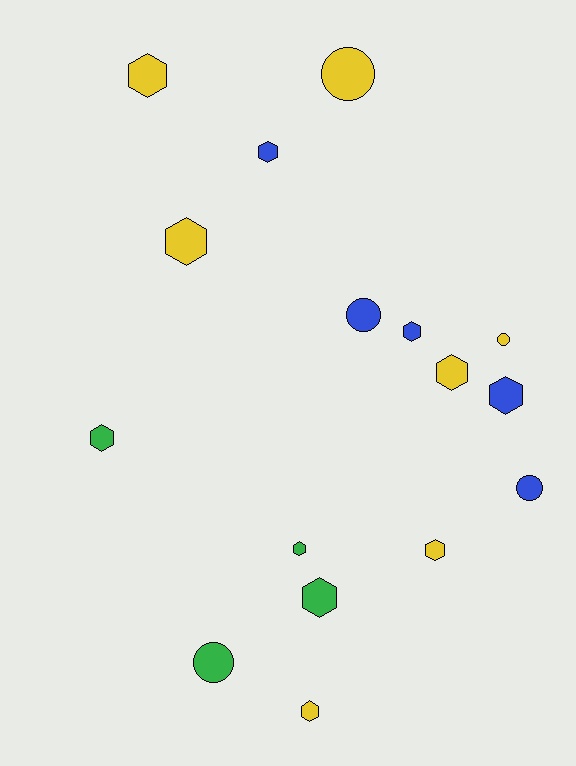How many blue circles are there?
There are 2 blue circles.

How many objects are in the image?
There are 16 objects.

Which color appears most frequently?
Yellow, with 7 objects.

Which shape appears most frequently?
Hexagon, with 11 objects.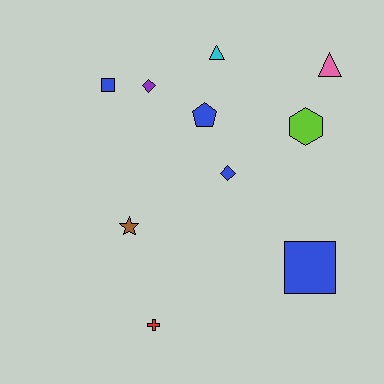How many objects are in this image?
There are 10 objects.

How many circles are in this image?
There are no circles.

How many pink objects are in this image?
There is 1 pink object.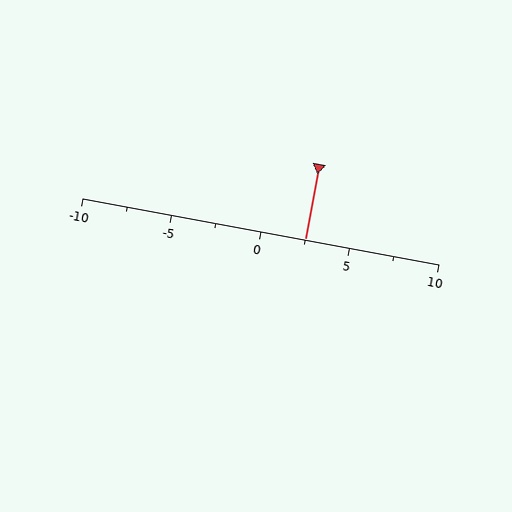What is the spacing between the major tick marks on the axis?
The major ticks are spaced 5 apart.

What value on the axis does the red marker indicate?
The marker indicates approximately 2.5.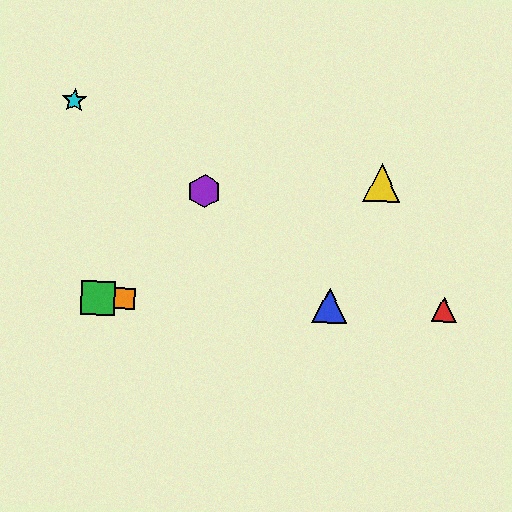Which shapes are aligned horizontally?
The red triangle, the blue triangle, the green square, the orange square are aligned horizontally.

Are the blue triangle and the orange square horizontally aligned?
Yes, both are at y≈306.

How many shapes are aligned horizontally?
4 shapes (the red triangle, the blue triangle, the green square, the orange square) are aligned horizontally.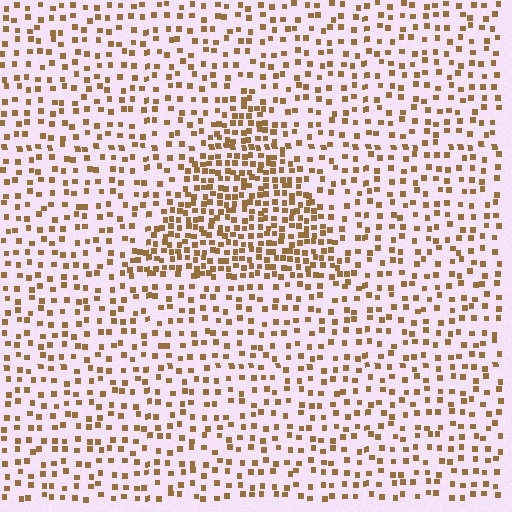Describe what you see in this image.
The image contains small brown elements arranged at two different densities. A triangle-shaped region is visible where the elements are more densely packed than the surrounding area.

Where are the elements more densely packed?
The elements are more densely packed inside the triangle boundary.